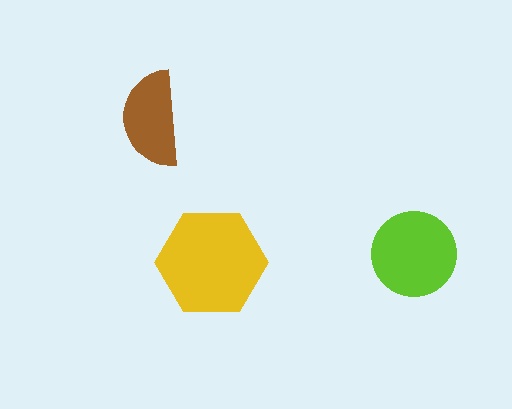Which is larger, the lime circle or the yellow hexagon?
The yellow hexagon.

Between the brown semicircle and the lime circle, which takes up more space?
The lime circle.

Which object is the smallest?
The brown semicircle.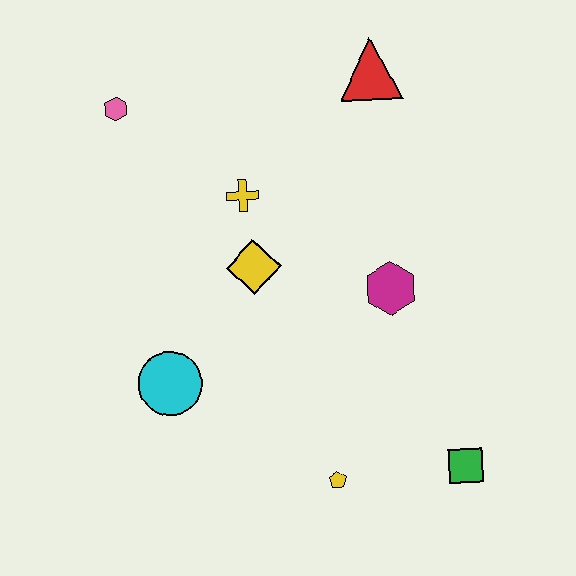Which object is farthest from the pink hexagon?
The green square is farthest from the pink hexagon.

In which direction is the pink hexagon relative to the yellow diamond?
The pink hexagon is above the yellow diamond.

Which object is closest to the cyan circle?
The yellow diamond is closest to the cyan circle.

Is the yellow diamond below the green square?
No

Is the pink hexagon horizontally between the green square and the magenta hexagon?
No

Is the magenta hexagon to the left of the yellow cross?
No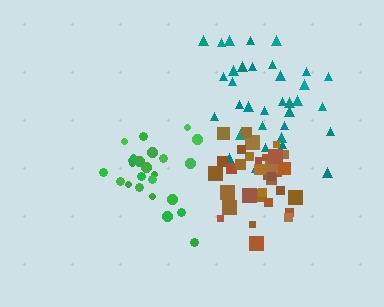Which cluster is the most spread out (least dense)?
Teal.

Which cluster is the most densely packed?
Brown.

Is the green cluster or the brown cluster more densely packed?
Brown.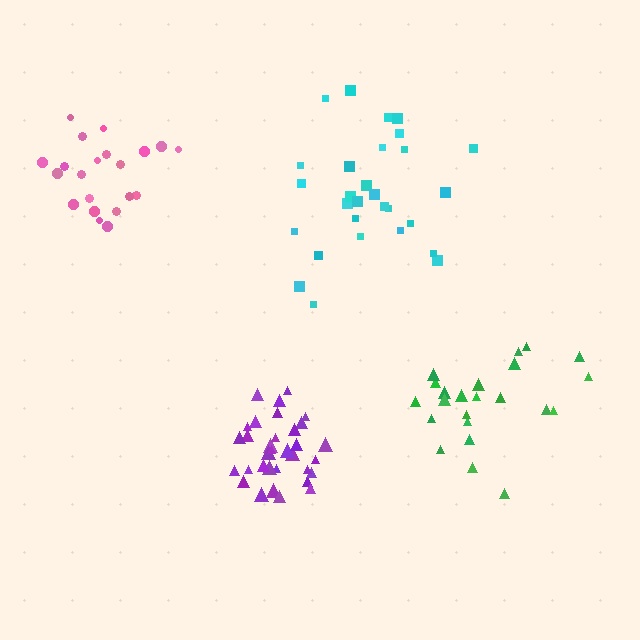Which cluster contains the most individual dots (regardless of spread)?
Purple (33).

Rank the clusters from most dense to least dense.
purple, pink, green, cyan.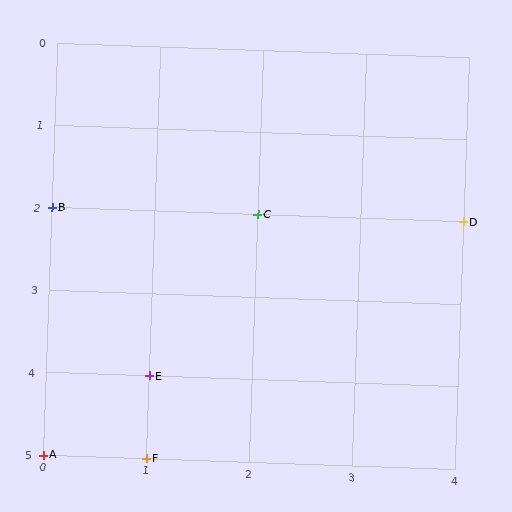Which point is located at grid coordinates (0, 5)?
Point A is at (0, 5).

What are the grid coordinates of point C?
Point C is at grid coordinates (2, 2).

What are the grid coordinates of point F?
Point F is at grid coordinates (1, 5).